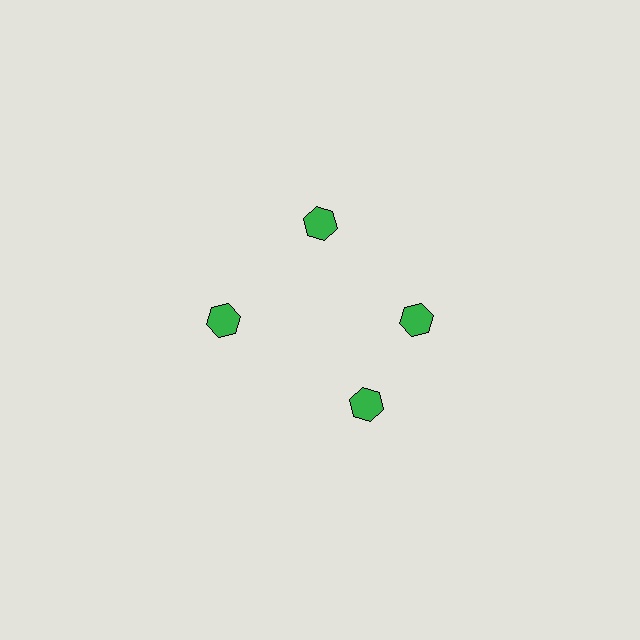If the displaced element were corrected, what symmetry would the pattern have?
It would have 4-fold rotational symmetry — the pattern would map onto itself every 90 degrees.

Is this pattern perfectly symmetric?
No. The 4 green hexagons are arranged in a ring, but one element near the 6 o'clock position is rotated out of alignment along the ring, breaking the 4-fold rotational symmetry.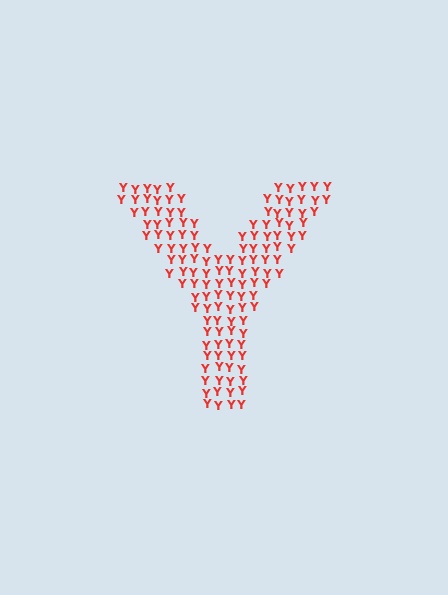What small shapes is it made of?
It is made of small letter Y's.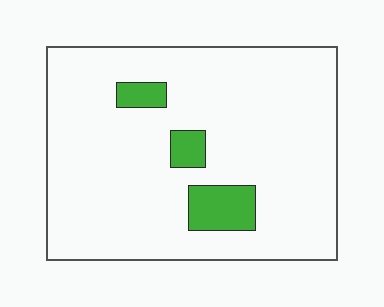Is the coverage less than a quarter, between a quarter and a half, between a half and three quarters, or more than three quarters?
Less than a quarter.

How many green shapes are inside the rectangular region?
3.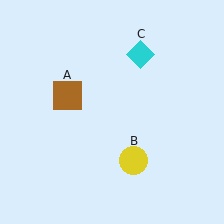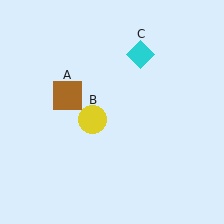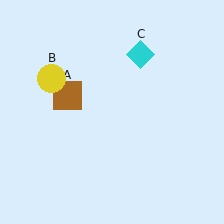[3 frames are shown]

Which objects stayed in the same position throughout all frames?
Brown square (object A) and cyan diamond (object C) remained stationary.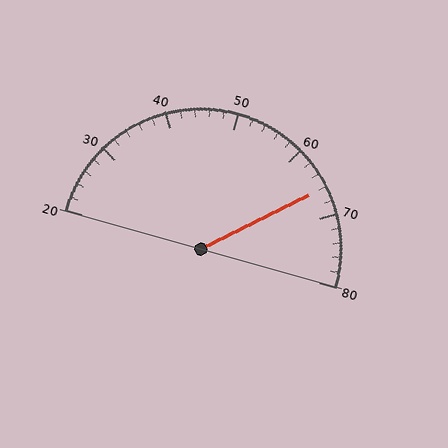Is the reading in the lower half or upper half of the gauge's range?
The reading is in the upper half of the range (20 to 80).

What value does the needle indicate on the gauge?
The needle indicates approximately 66.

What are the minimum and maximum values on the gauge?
The gauge ranges from 20 to 80.